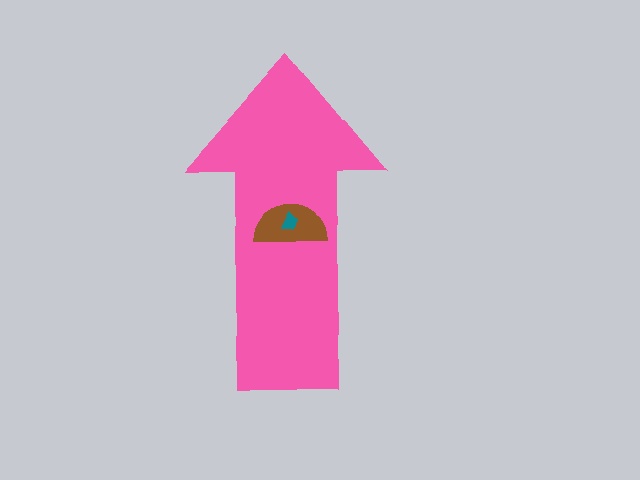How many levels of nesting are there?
3.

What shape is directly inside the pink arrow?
The brown semicircle.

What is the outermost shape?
The pink arrow.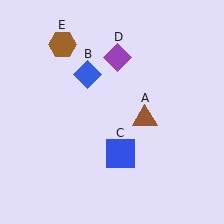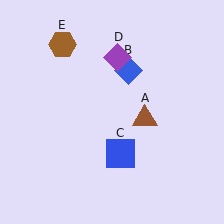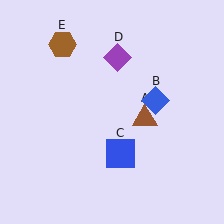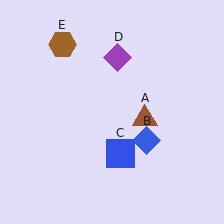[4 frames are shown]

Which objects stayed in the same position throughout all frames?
Brown triangle (object A) and blue square (object C) and purple diamond (object D) and brown hexagon (object E) remained stationary.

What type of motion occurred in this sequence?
The blue diamond (object B) rotated clockwise around the center of the scene.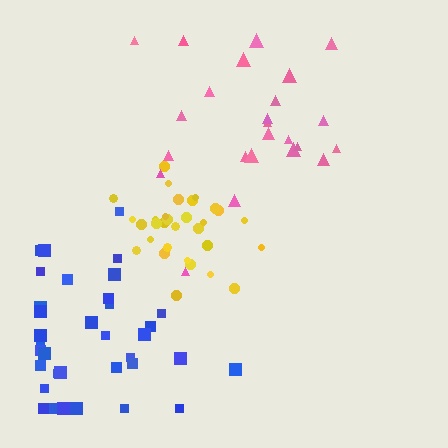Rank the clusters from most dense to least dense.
yellow, blue, pink.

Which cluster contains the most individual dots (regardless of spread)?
Blue (35).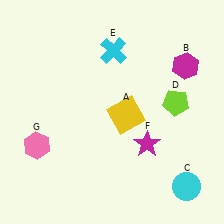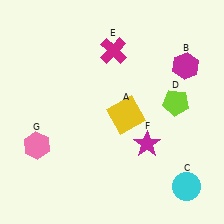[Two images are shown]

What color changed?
The cross (E) changed from cyan in Image 1 to magenta in Image 2.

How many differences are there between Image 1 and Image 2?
There is 1 difference between the two images.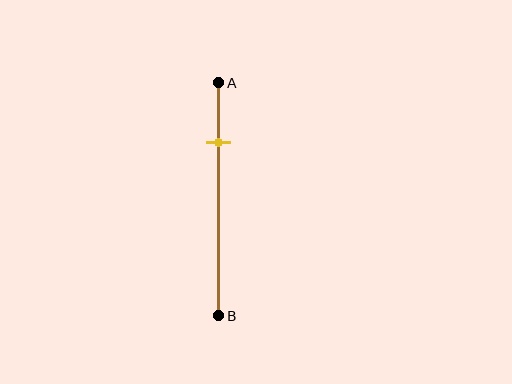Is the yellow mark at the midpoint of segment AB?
No, the mark is at about 25% from A, not at the 50% midpoint.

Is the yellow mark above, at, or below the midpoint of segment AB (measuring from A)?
The yellow mark is above the midpoint of segment AB.